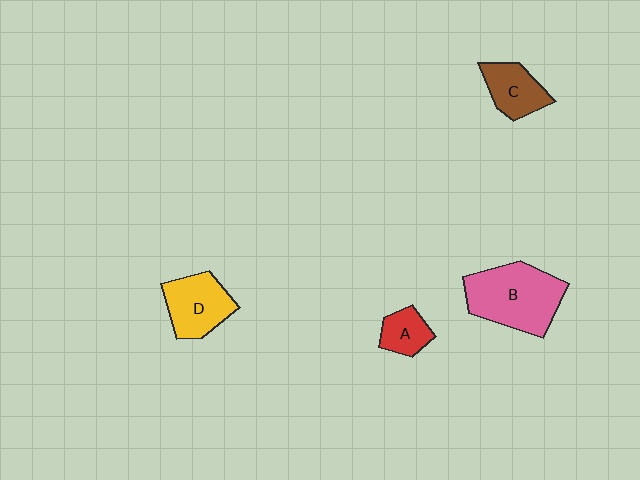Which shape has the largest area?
Shape B (pink).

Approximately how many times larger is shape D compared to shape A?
Approximately 1.8 times.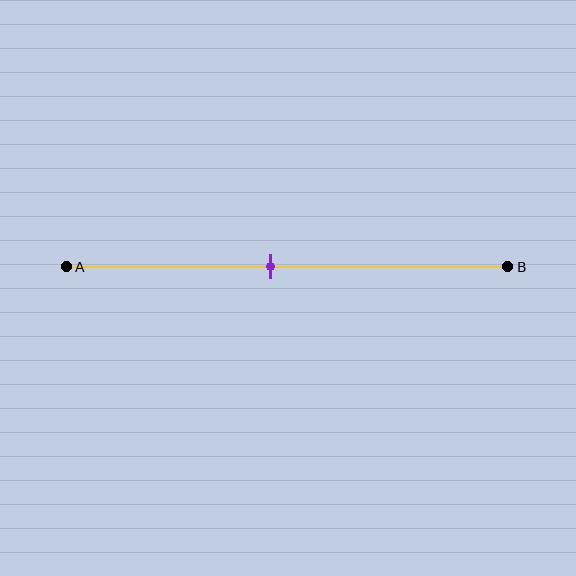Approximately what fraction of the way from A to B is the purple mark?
The purple mark is approximately 45% of the way from A to B.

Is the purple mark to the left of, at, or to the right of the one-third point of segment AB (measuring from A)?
The purple mark is to the right of the one-third point of segment AB.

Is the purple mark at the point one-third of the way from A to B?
No, the mark is at about 45% from A, not at the 33% one-third point.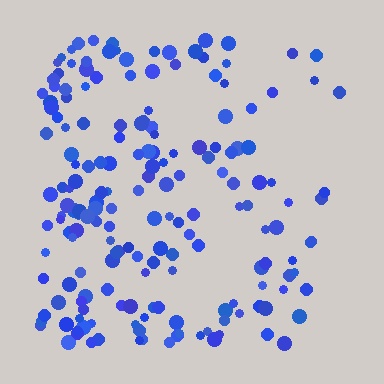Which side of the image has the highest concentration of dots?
The left.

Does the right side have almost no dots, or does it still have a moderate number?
Still a moderate number, just noticeably fewer than the left.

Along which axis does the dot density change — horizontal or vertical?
Horizontal.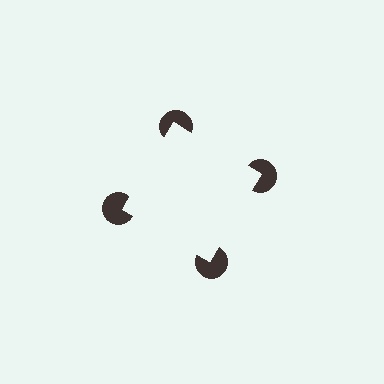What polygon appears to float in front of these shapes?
An illusory square — its edges are inferred from the aligned wedge cuts in the pac-man discs, not physically drawn.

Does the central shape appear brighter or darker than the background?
It typically appears slightly brighter than the background, even though no actual brightness change is drawn.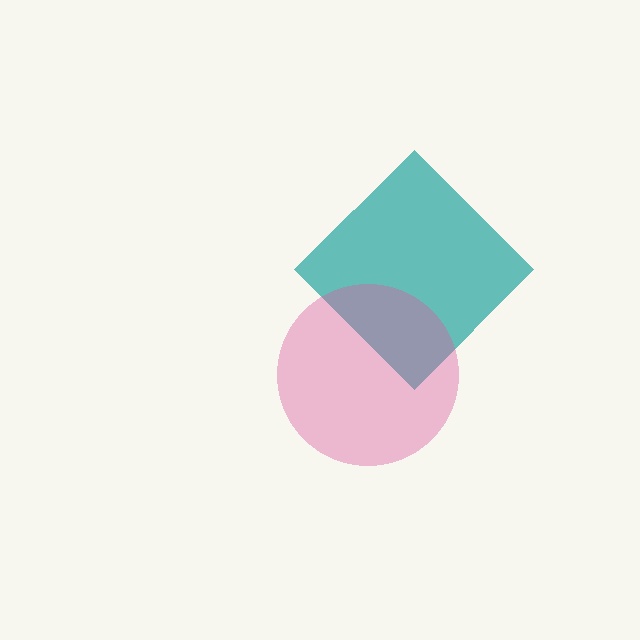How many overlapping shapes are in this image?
There are 2 overlapping shapes in the image.